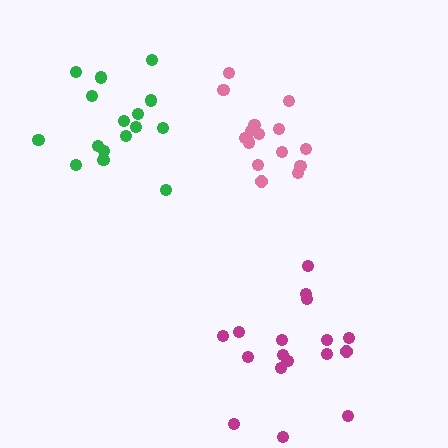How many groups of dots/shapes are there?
There are 3 groups.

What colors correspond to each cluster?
The clusters are colored: magenta, green, pink.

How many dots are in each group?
Group 1: 17 dots, Group 2: 16 dots, Group 3: 16 dots (49 total).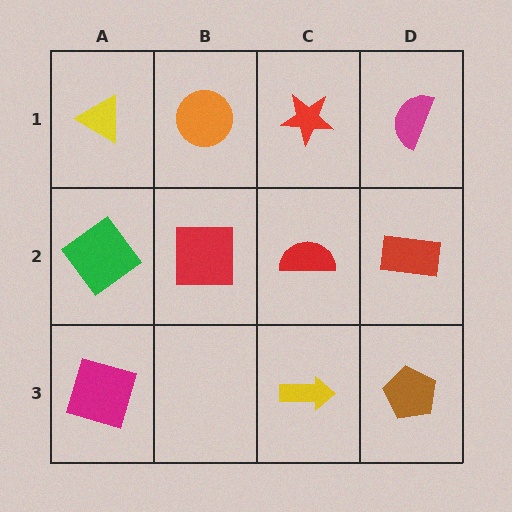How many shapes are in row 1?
4 shapes.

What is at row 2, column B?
A red square.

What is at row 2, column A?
A green diamond.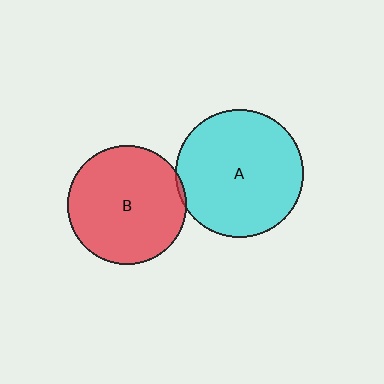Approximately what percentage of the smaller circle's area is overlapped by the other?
Approximately 5%.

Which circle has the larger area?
Circle A (cyan).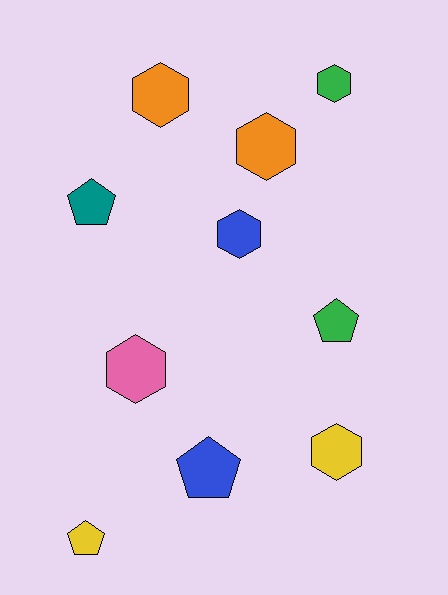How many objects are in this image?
There are 10 objects.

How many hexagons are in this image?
There are 6 hexagons.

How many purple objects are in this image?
There are no purple objects.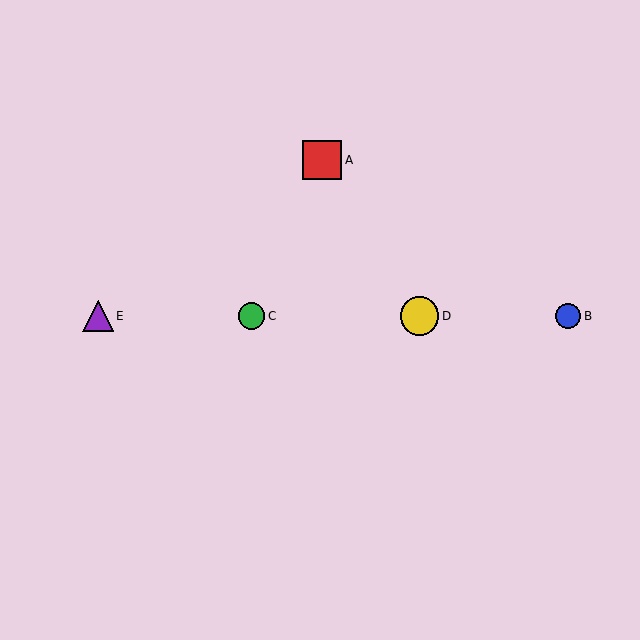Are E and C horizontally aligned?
Yes, both are at y≈316.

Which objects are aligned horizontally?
Objects B, C, D, E are aligned horizontally.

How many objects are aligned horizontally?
4 objects (B, C, D, E) are aligned horizontally.